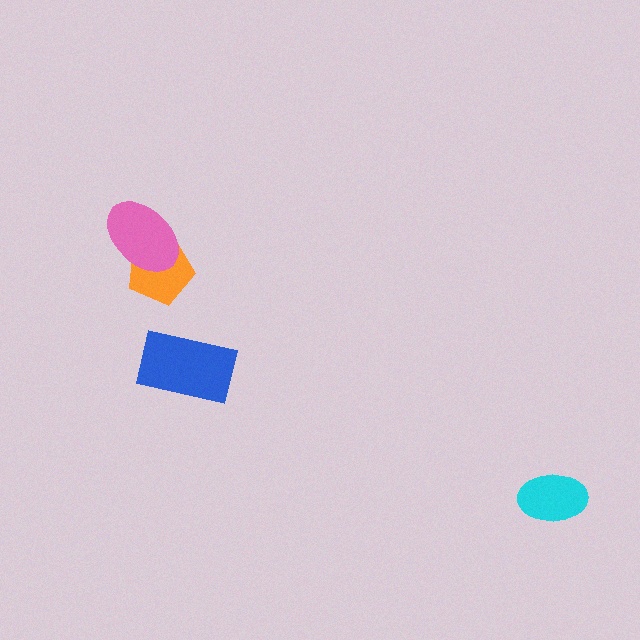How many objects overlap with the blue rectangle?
0 objects overlap with the blue rectangle.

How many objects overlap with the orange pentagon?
1 object overlaps with the orange pentagon.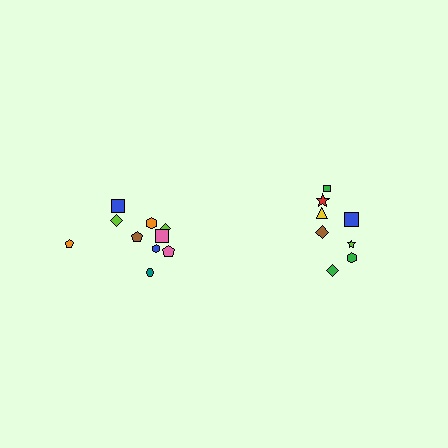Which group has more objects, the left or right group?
The left group.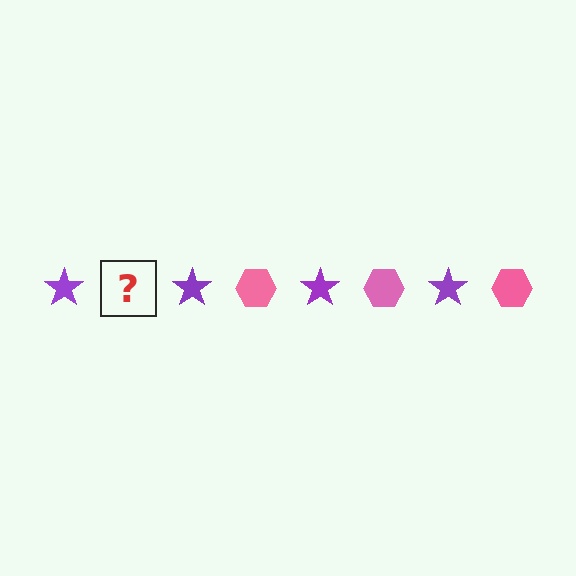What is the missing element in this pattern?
The missing element is a pink hexagon.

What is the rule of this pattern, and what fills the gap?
The rule is that the pattern alternates between purple star and pink hexagon. The gap should be filled with a pink hexagon.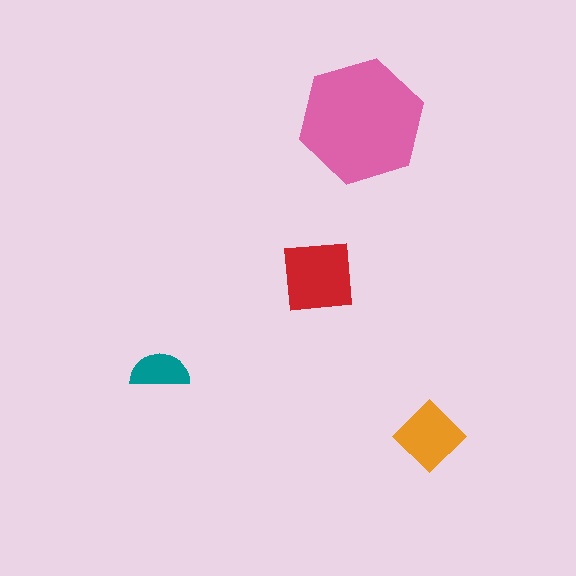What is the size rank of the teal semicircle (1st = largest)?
4th.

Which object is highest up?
The pink hexagon is topmost.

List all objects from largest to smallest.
The pink hexagon, the red square, the orange diamond, the teal semicircle.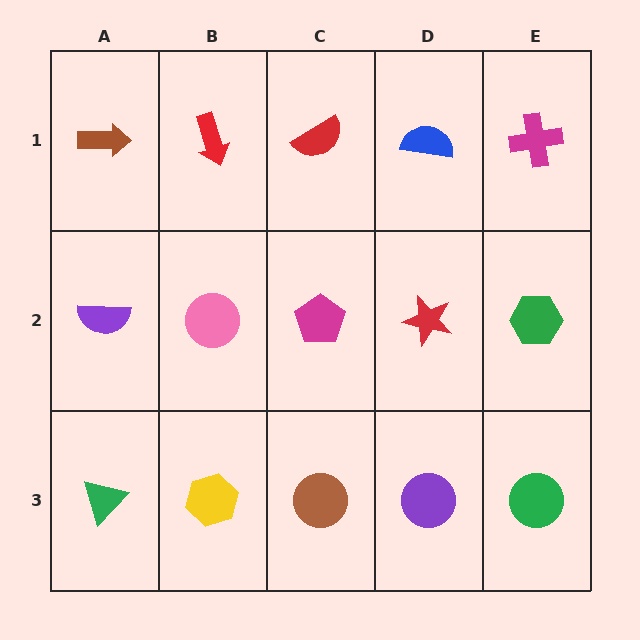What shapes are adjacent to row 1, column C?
A magenta pentagon (row 2, column C), a red arrow (row 1, column B), a blue semicircle (row 1, column D).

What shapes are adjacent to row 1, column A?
A purple semicircle (row 2, column A), a red arrow (row 1, column B).